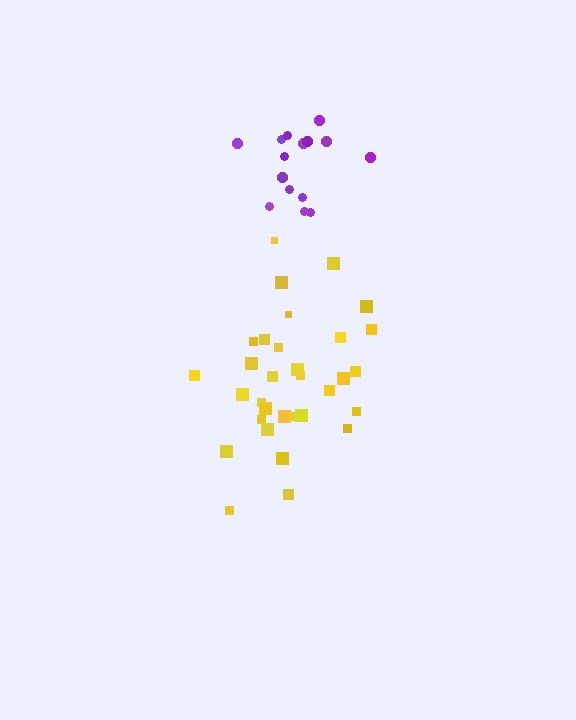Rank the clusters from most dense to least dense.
purple, yellow.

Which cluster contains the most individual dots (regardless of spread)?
Yellow (32).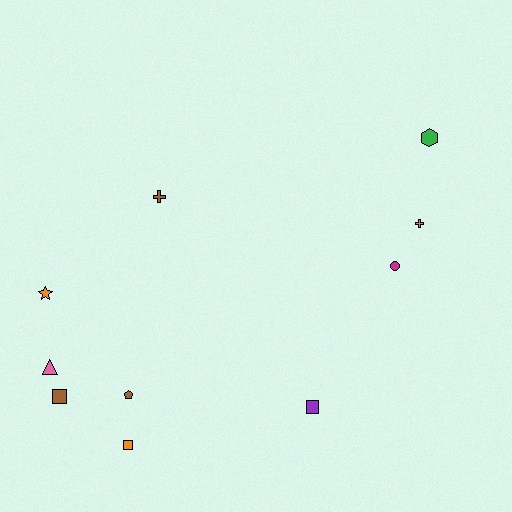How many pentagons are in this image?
There is 1 pentagon.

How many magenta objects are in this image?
There is 1 magenta object.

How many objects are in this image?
There are 10 objects.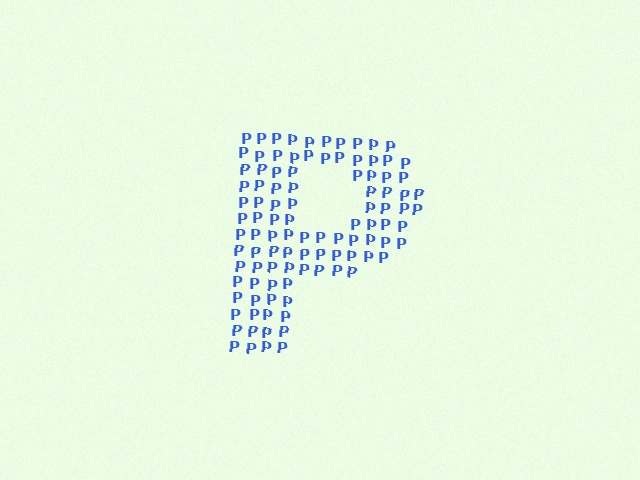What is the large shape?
The large shape is the letter P.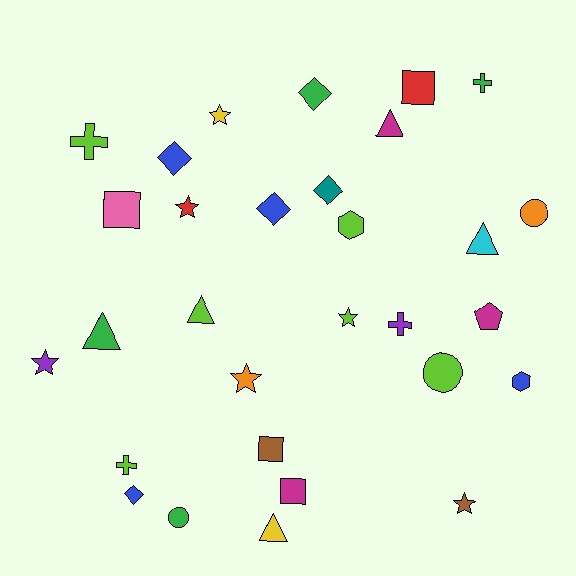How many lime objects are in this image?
There are 6 lime objects.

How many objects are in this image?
There are 30 objects.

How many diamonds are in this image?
There are 5 diamonds.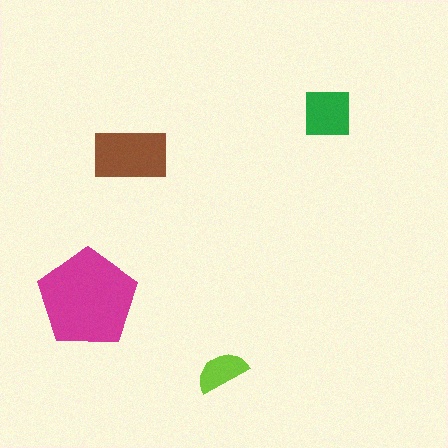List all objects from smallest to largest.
The lime semicircle, the green square, the brown rectangle, the magenta pentagon.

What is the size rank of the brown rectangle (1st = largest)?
2nd.